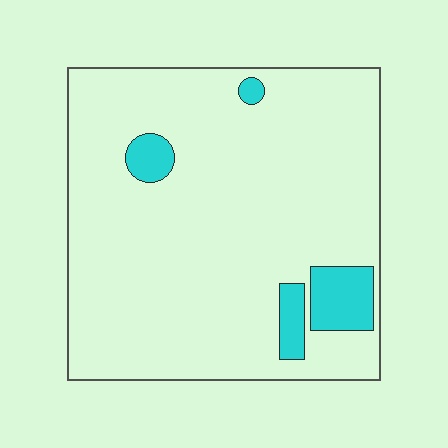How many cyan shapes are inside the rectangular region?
4.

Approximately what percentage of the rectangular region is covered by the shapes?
Approximately 10%.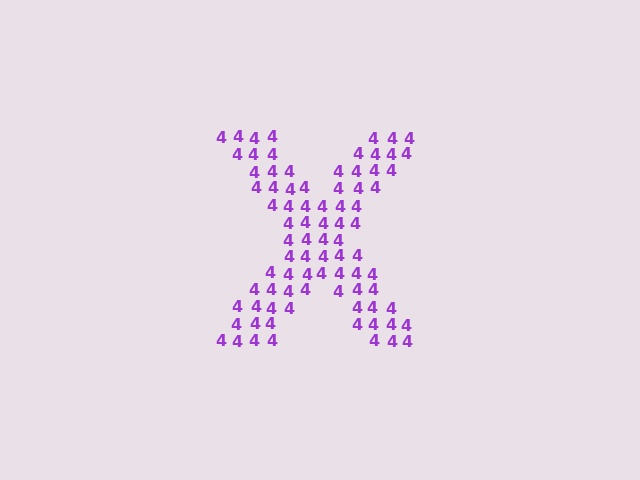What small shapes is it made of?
It is made of small digit 4's.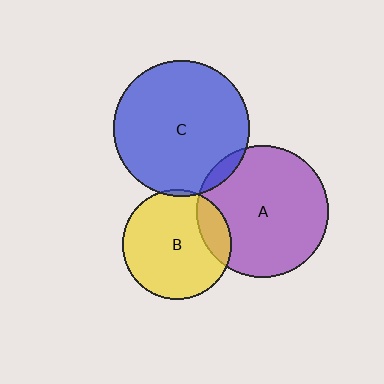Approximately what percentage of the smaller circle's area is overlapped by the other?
Approximately 15%.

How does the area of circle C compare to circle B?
Approximately 1.6 times.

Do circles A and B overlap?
Yes.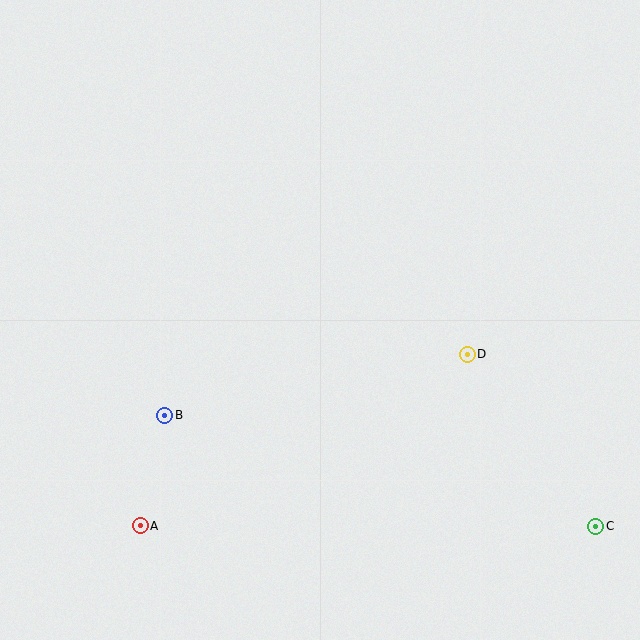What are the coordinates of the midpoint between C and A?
The midpoint between C and A is at (368, 526).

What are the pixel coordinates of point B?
Point B is at (165, 415).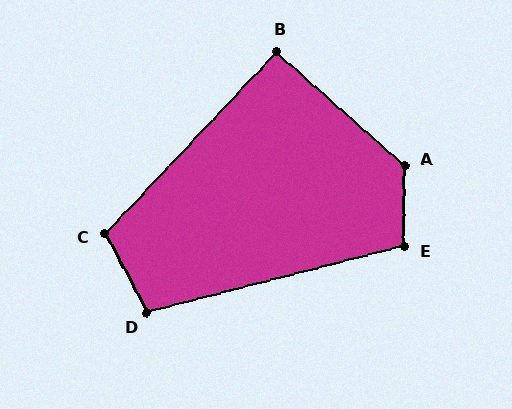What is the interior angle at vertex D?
Approximately 103 degrees (obtuse).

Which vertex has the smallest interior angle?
B, at approximately 92 degrees.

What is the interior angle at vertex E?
Approximately 105 degrees (obtuse).